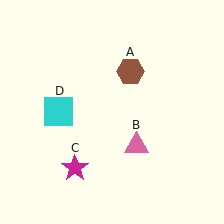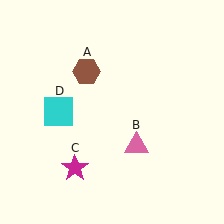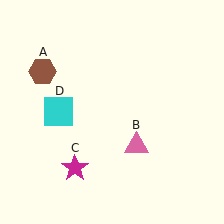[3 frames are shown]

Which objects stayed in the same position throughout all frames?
Pink triangle (object B) and magenta star (object C) and cyan square (object D) remained stationary.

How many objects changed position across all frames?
1 object changed position: brown hexagon (object A).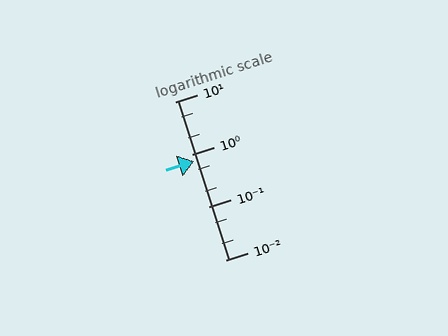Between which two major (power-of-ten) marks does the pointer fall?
The pointer is between 0.1 and 1.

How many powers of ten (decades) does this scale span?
The scale spans 3 decades, from 0.01 to 10.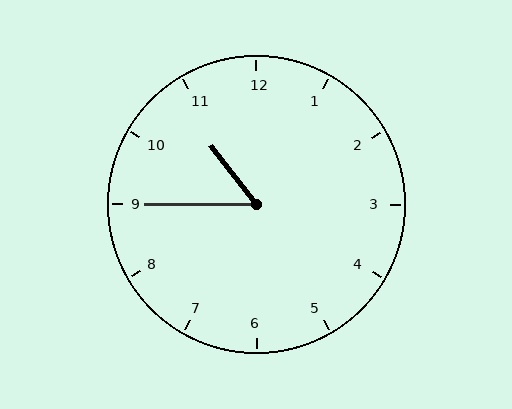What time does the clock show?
10:45.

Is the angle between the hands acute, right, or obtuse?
It is acute.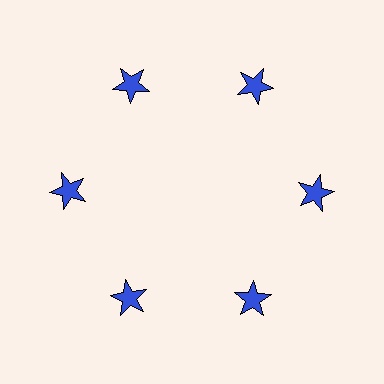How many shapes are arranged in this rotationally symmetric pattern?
There are 6 shapes, arranged in 6 groups of 1.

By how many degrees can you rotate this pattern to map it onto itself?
The pattern maps onto itself every 60 degrees of rotation.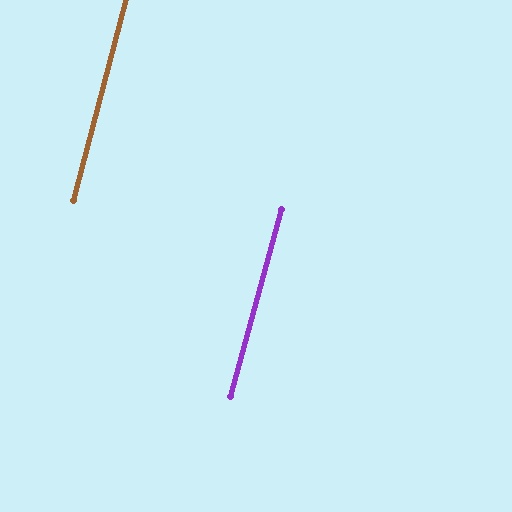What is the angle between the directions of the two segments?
Approximately 1 degree.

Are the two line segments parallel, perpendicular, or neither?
Parallel — their directions differ by only 1.0°.